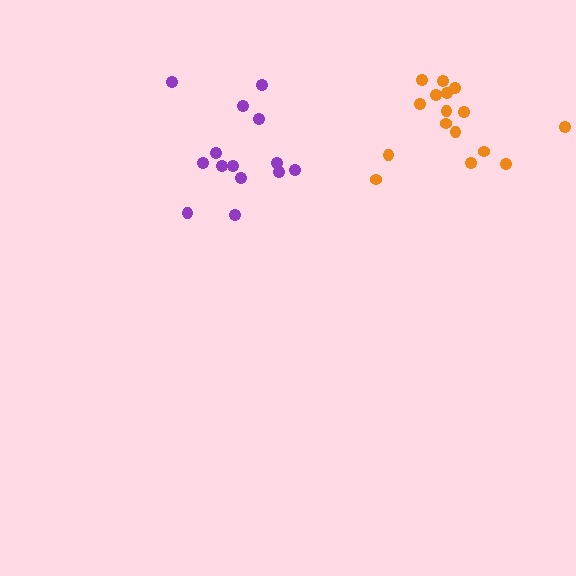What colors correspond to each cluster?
The clusters are colored: orange, purple.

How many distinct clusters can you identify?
There are 2 distinct clusters.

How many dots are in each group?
Group 1: 16 dots, Group 2: 14 dots (30 total).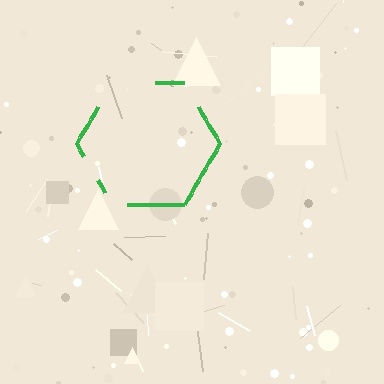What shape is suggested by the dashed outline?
The dashed outline suggests a hexagon.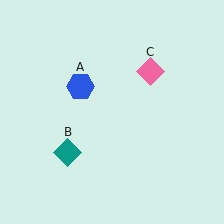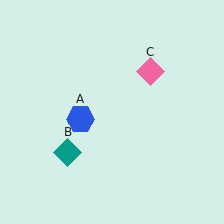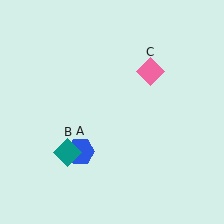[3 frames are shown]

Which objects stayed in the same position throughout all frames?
Teal diamond (object B) and pink diamond (object C) remained stationary.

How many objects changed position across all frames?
1 object changed position: blue hexagon (object A).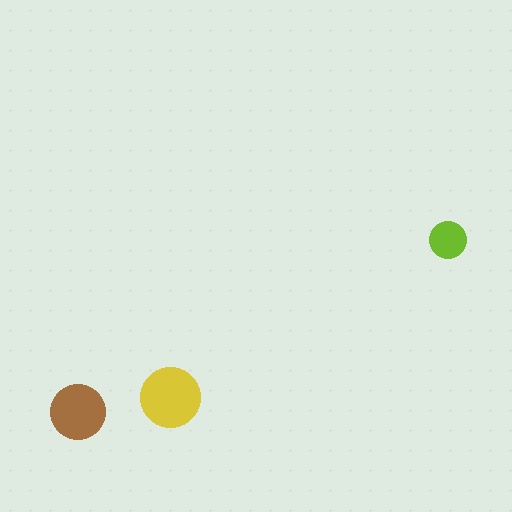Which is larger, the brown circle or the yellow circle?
The yellow one.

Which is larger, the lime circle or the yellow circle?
The yellow one.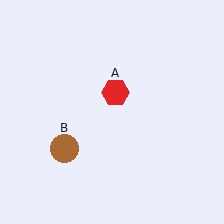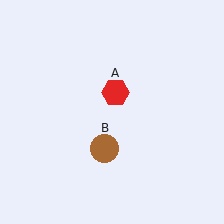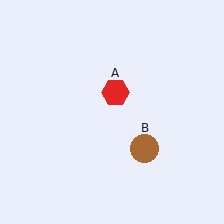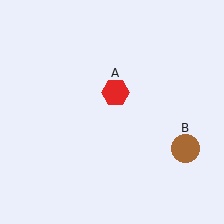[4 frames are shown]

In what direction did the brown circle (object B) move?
The brown circle (object B) moved right.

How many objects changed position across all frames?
1 object changed position: brown circle (object B).